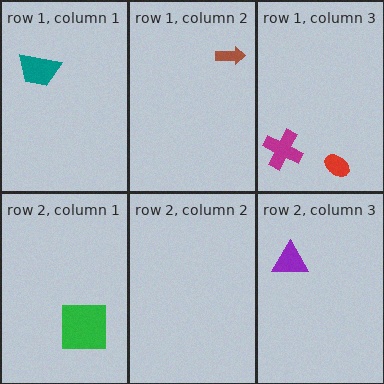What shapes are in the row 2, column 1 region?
The green square.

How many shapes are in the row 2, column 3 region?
1.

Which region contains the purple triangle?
The row 2, column 3 region.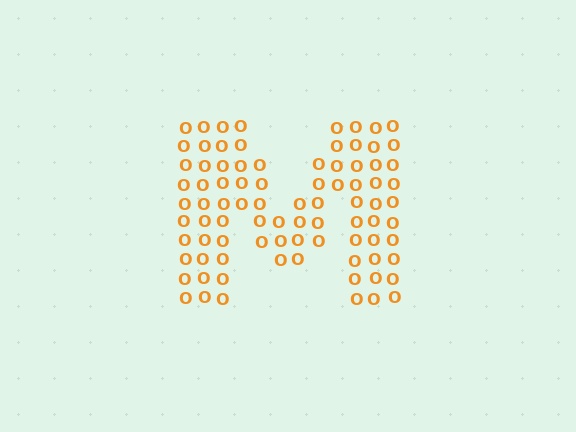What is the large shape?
The large shape is the letter M.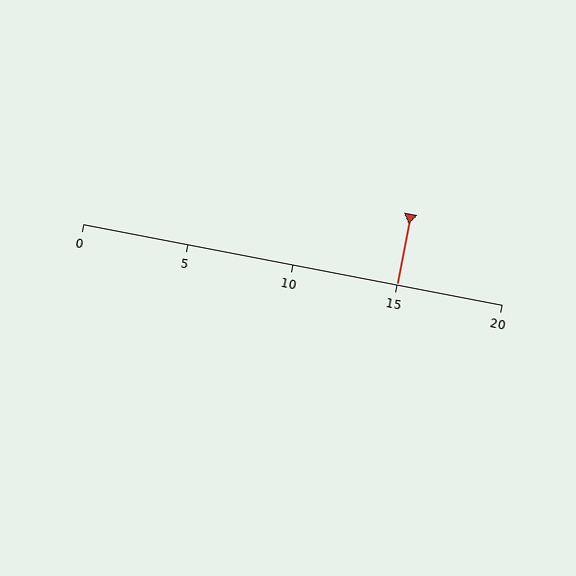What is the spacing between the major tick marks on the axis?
The major ticks are spaced 5 apart.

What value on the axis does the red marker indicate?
The marker indicates approximately 15.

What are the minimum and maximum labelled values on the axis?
The axis runs from 0 to 20.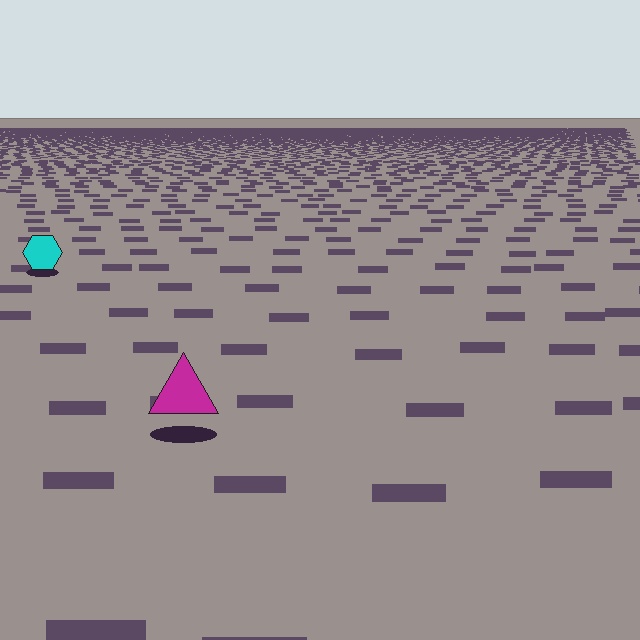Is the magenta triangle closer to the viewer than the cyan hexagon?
Yes. The magenta triangle is closer — you can tell from the texture gradient: the ground texture is coarser near it.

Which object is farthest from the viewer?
The cyan hexagon is farthest from the viewer. It appears smaller and the ground texture around it is denser.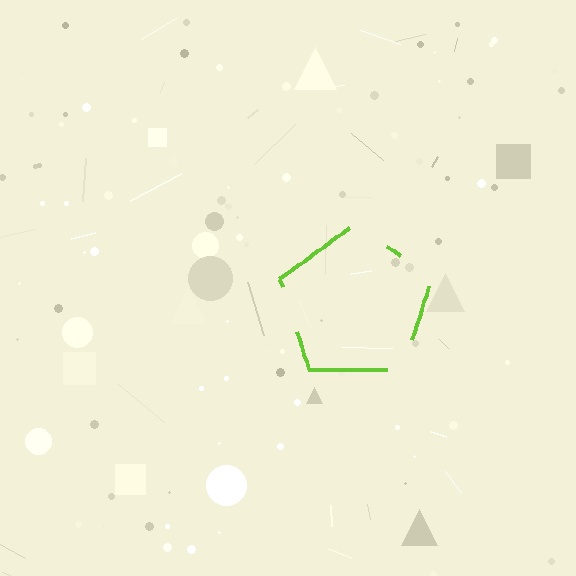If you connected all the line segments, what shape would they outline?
They would outline a pentagon.